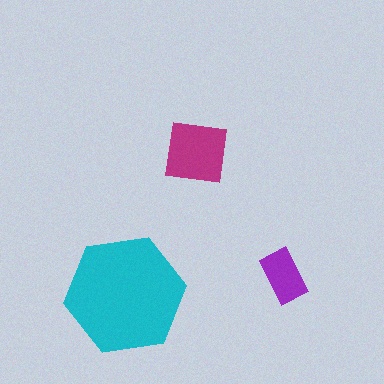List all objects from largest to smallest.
The cyan hexagon, the magenta square, the purple rectangle.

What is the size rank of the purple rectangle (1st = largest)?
3rd.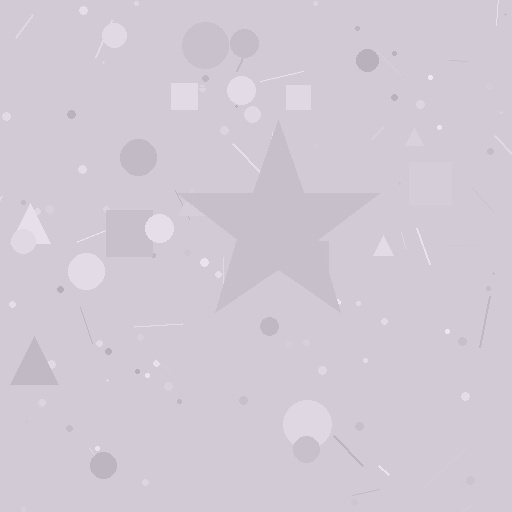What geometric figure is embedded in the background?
A star is embedded in the background.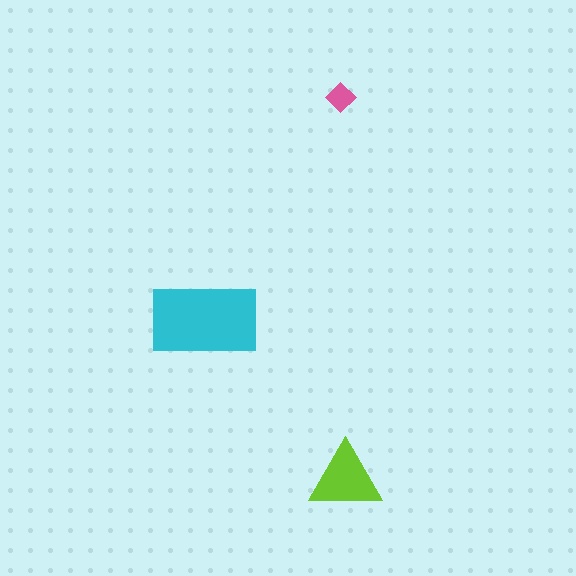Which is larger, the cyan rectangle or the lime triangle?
The cyan rectangle.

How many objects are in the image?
There are 3 objects in the image.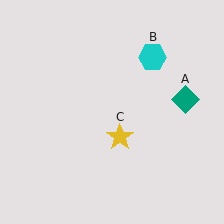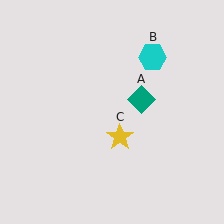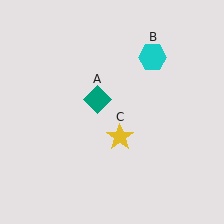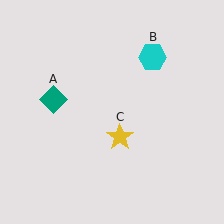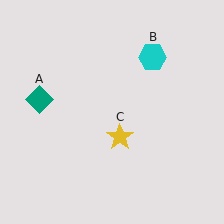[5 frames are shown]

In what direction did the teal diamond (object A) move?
The teal diamond (object A) moved left.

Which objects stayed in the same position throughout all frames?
Cyan hexagon (object B) and yellow star (object C) remained stationary.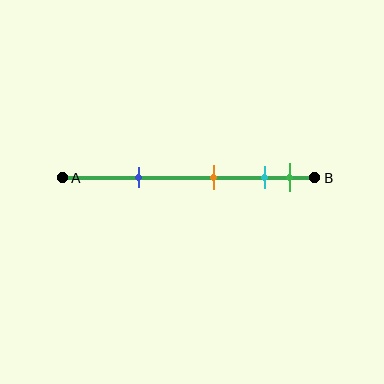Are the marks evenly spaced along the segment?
No, the marks are not evenly spaced.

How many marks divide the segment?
There are 4 marks dividing the segment.